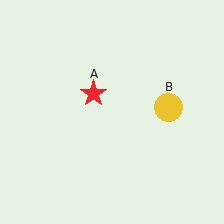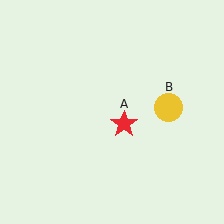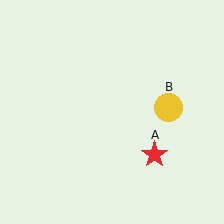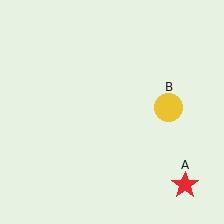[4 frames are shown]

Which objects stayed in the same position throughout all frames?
Yellow circle (object B) remained stationary.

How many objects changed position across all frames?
1 object changed position: red star (object A).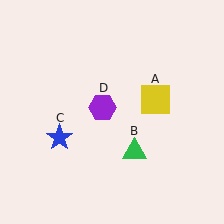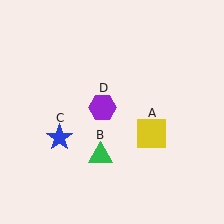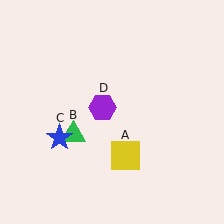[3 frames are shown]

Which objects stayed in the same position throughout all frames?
Blue star (object C) and purple hexagon (object D) remained stationary.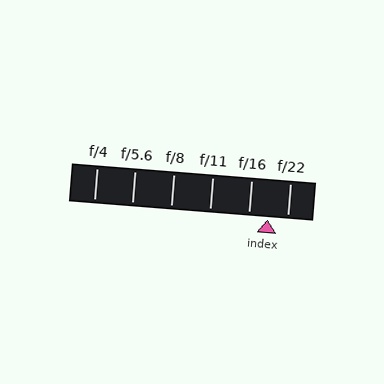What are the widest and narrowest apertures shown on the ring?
The widest aperture shown is f/4 and the narrowest is f/22.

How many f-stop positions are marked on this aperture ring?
There are 6 f-stop positions marked.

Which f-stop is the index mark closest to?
The index mark is closest to f/16.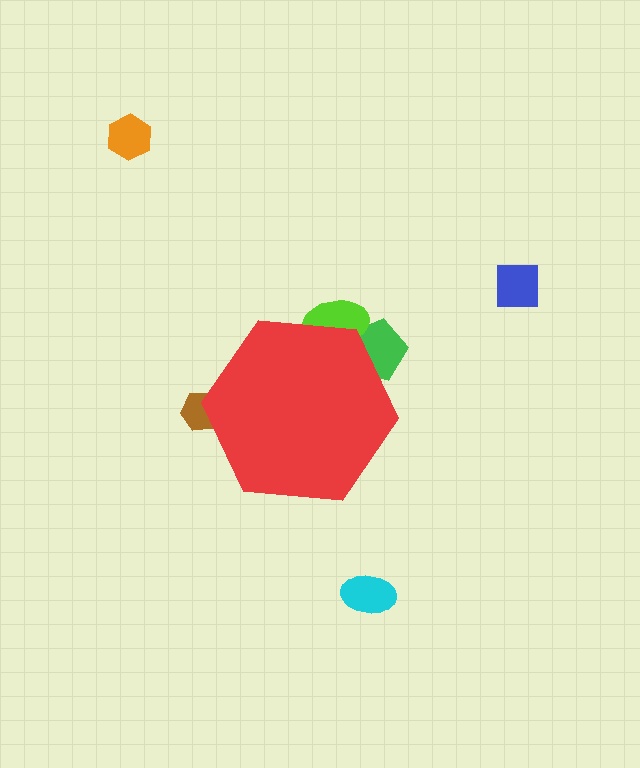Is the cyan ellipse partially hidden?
No, the cyan ellipse is fully visible.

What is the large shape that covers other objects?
A red hexagon.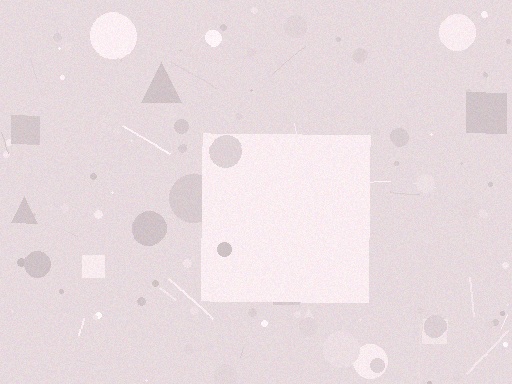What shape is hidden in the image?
A square is hidden in the image.